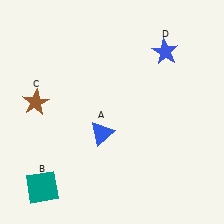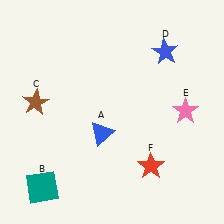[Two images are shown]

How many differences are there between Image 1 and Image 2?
There are 2 differences between the two images.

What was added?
A pink star (E), a red star (F) were added in Image 2.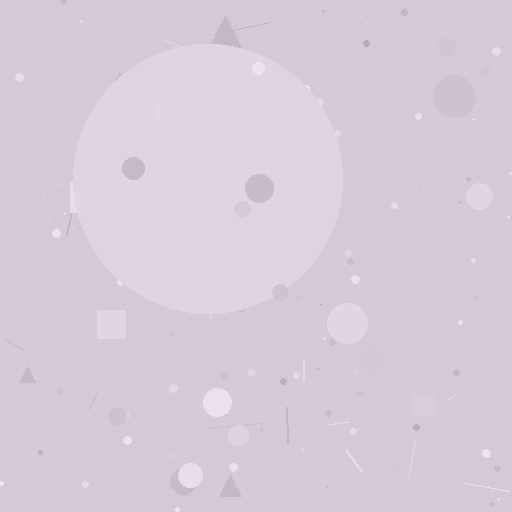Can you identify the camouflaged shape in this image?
The camouflaged shape is a circle.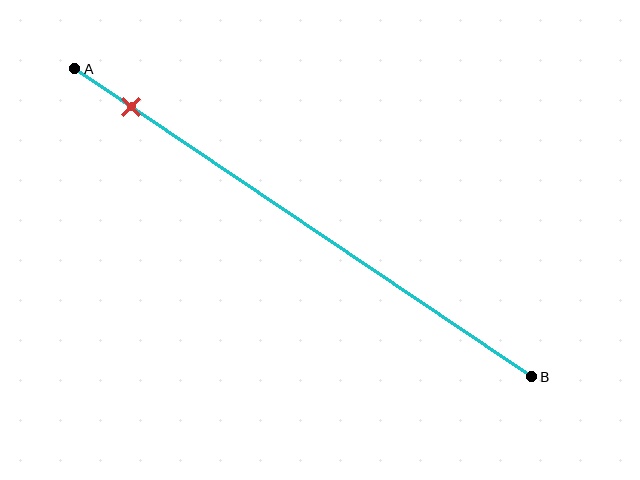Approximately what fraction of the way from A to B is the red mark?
The red mark is approximately 10% of the way from A to B.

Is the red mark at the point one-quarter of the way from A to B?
No, the mark is at about 10% from A, not at the 25% one-quarter point.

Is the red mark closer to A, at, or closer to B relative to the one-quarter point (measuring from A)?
The red mark is closer to point A than the one-quarter point of segment AB.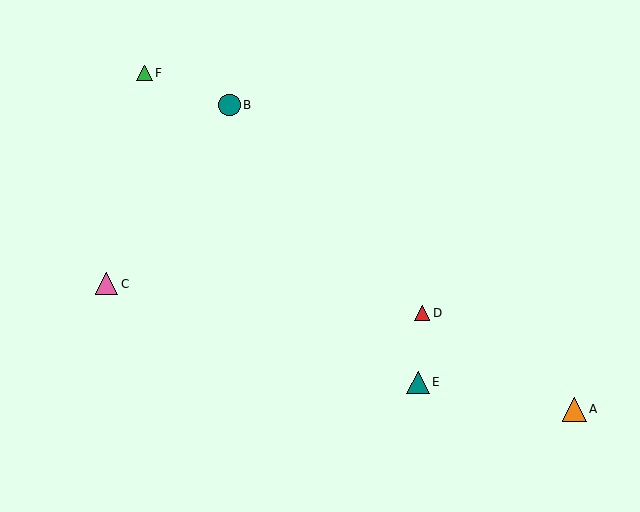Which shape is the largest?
The orange triangle (labeled A) is the largest.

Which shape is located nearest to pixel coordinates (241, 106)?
The teal circle (labeled B) at (229, 105) is nearest to that location.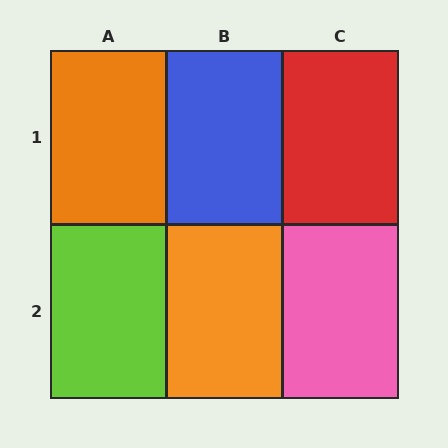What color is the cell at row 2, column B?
Orange.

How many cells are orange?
2 cells are orange.